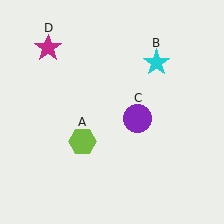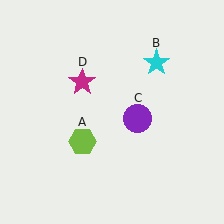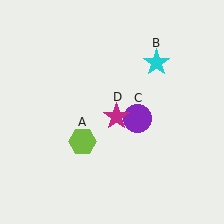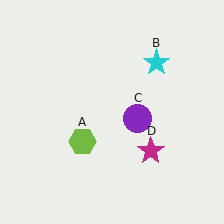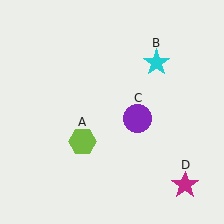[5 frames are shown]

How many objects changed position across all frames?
1 object changed position: magenta star (object D).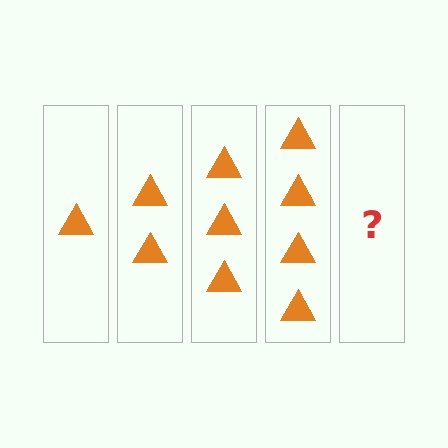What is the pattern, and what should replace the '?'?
The pattern is that each step adds one more triangle. The '?' should be 5 triangles.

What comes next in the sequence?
The next element should be 5 triangles.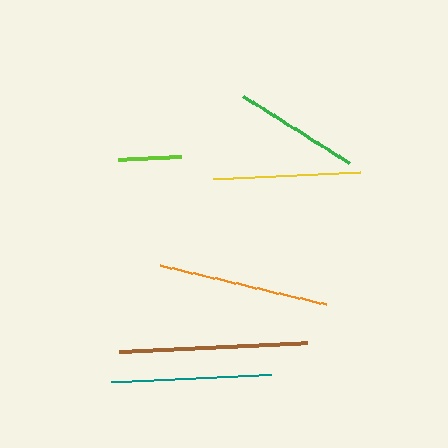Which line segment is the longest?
The brown line is the longest at approximately 188 pixels.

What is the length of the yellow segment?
The yellow segment is approximately 147 pixels long.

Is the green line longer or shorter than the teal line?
The teal line is longer than the green line.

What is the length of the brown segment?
The brown segment is approximately 188 pixels long.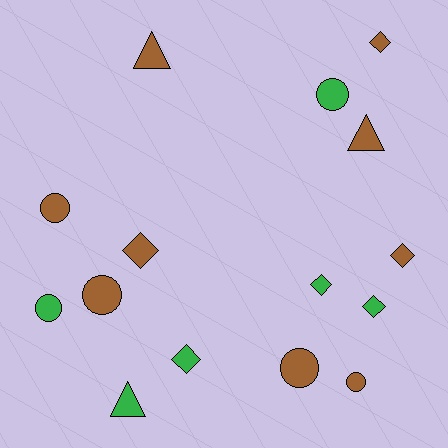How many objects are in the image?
There are 15 objects.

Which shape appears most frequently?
Diamond, with 6 objects.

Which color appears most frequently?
Brown, with 9 objects.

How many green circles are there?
There are 2 green circles.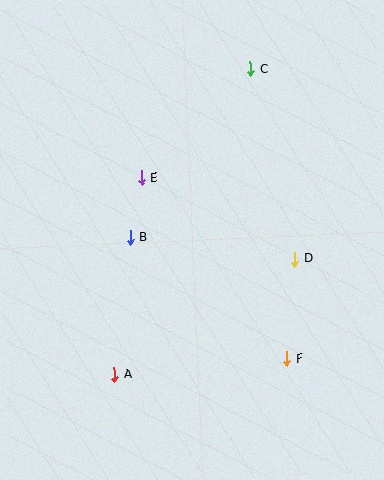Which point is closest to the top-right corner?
Point C is closest to the top-right corner.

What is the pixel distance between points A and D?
The distance between A and D is 214 pixels.